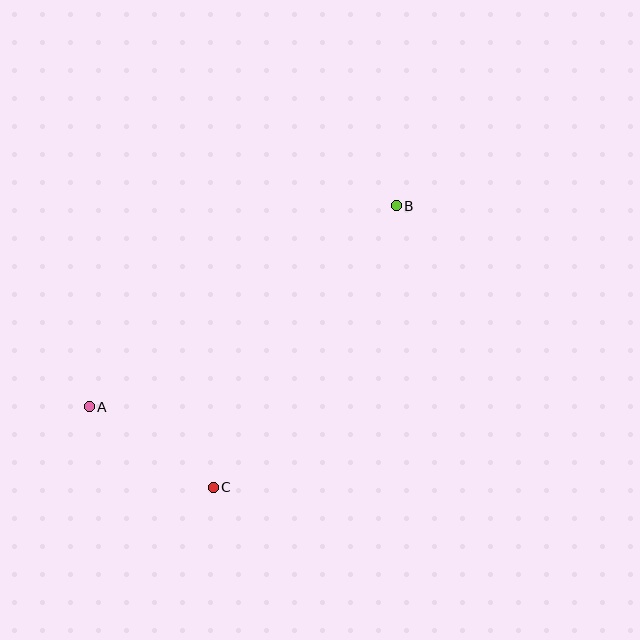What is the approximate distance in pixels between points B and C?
The distance between B and C is approximately 336 pixels.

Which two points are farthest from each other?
Points A and B are farthest from each other.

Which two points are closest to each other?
Points A and C are closest to each other.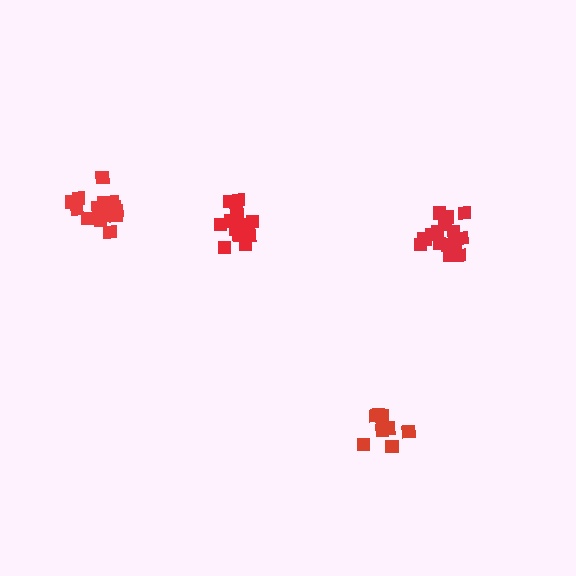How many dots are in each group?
Group 1: 17 dots, Group 2: 14 dots, Group 3: 11 dots, Group 4: 16 dots (58 total).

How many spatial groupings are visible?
There are 4 spatial groupings.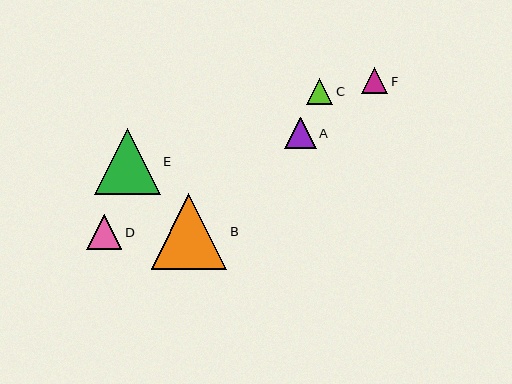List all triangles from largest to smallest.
From largest to smallest: B, E, D, A, F, C.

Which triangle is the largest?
Triangle B is the largest with a size of approximately 76 pixels.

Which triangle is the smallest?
Triangle C is the smallest with a size of approximately 26 pixels.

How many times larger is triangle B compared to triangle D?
Triangle B is approximately 2.2 times the size of triangle D.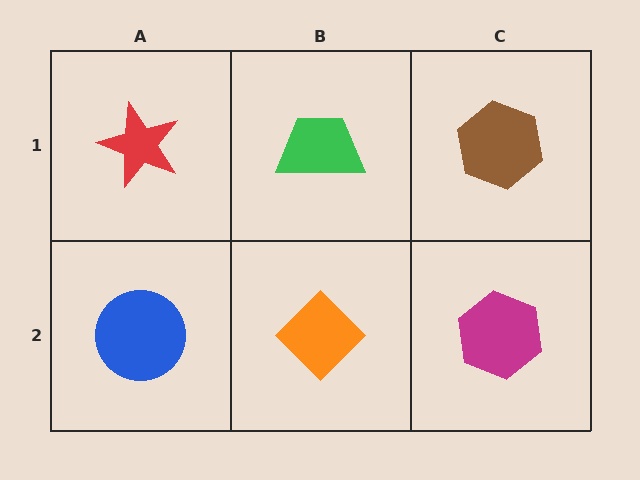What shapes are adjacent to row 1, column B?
An orange diamond (row 2, column B), a red star (row 1, column A), a brown hexagon (row 1, column C).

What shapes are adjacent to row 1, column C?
A magenta hexagon (row 2, column C), a green trapezoid (row 1, column B).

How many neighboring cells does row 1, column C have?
2.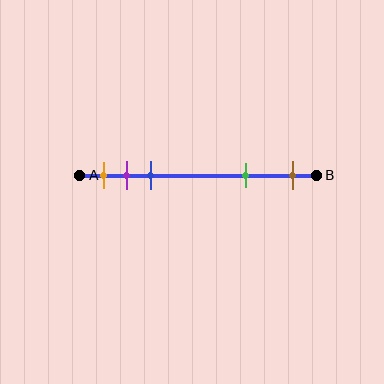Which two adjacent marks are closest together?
The purple and blue marks are the closest adjacent pair.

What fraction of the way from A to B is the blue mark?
The blue mark is approximately 30% (0.3) of the way from A to B.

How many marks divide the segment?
There are 5 marks dividing the segment.